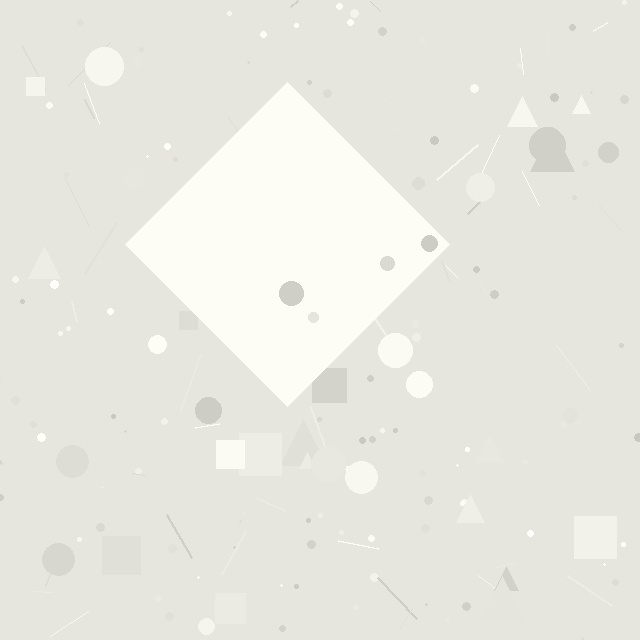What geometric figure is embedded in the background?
A diamond is embedded in the background.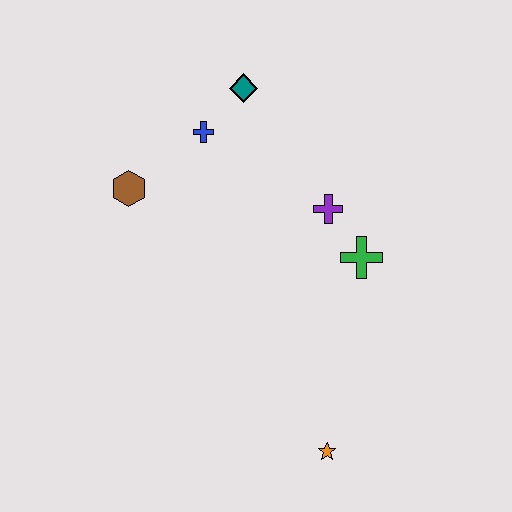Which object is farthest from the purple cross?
The orange star is farthest from the purple cross.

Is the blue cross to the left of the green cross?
Yes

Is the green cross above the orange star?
Yes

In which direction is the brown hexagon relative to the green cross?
The brown hexagon is to the left of the green cross.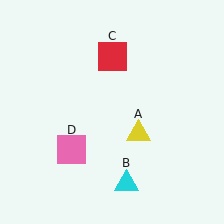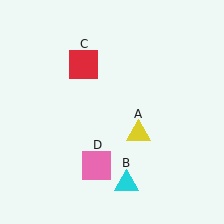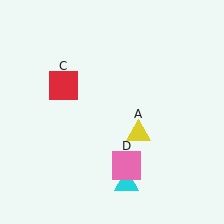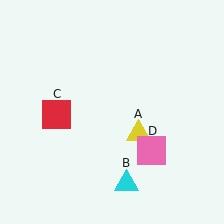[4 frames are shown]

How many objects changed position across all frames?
2 objects changed position: red square (object C), pink square (object D).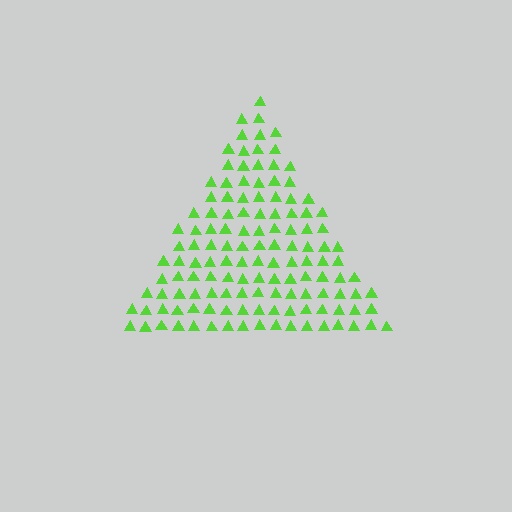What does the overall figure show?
The overall figure shows a triangle.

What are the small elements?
The small elements are triangles.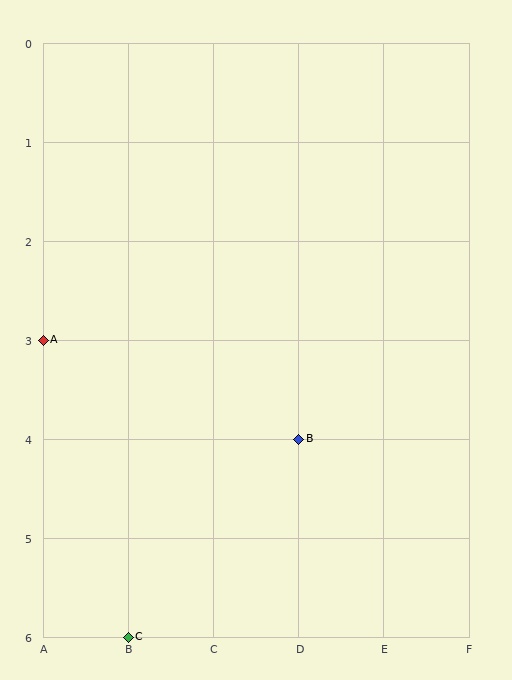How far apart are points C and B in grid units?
Points C and B are 2 columns and 2 rows apart (about 2.8 grid units diagonally).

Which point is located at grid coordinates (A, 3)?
Point A is at (A, 3).